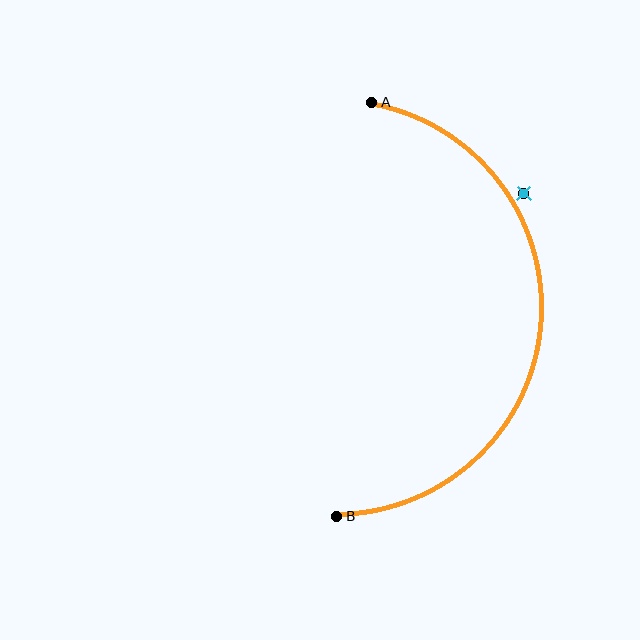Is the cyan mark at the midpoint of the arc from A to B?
No — the cyan mark does not lie on the arc at all. It sits slightly outside the curve.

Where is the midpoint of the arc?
The arc midpoint is the point on the curve farthest from the straight line joining A and B. It sits to the right of that line.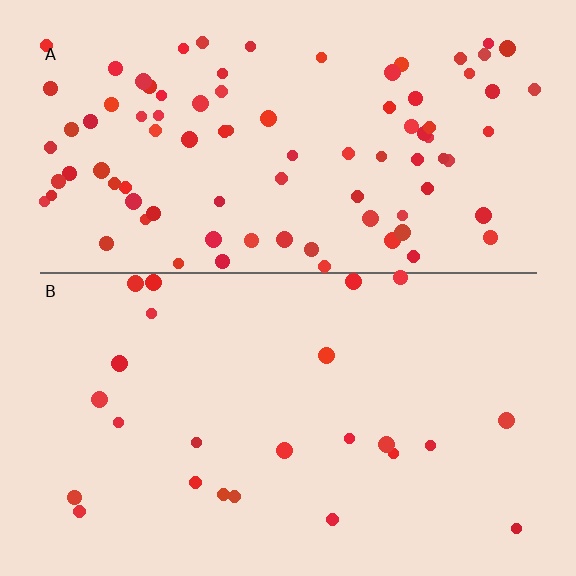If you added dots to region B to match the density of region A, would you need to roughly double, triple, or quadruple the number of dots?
Approximately quadruple.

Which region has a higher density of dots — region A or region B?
A (the top).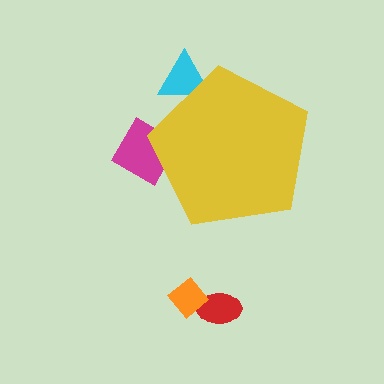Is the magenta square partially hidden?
Yes, the magenta square is partially hidden behind the yellow pentagon.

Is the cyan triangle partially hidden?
Yes, the cyan triangle is partially hidden behind the yellow pentagon.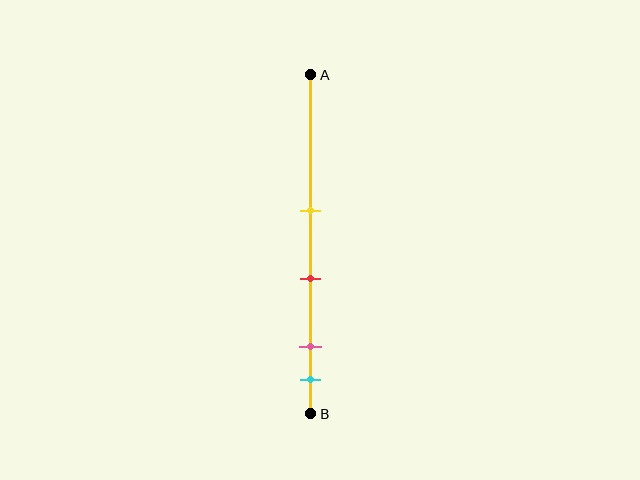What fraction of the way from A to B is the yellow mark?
The yellow mark is approximately 40% (0.4) of the way from A to B.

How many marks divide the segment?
There are 4 marks dividing the segment.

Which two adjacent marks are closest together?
The pink and cyan marks are the closest adjacent pair.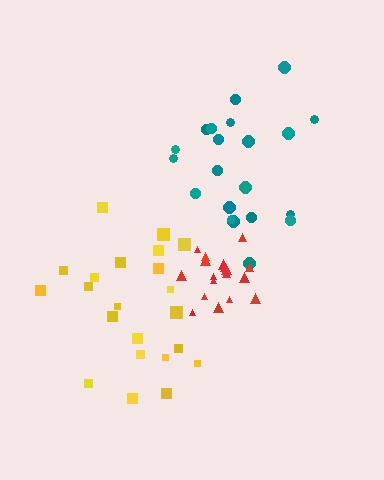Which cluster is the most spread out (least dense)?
Yellow.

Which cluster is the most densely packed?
Red.